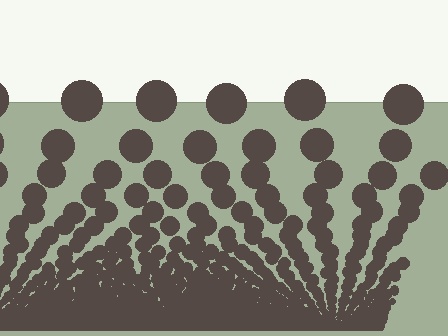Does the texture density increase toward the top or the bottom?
Density increases toward the bottom.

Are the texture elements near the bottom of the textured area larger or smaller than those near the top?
Smaller. The gradient is inverted — elements near the bottom are smaller and denser.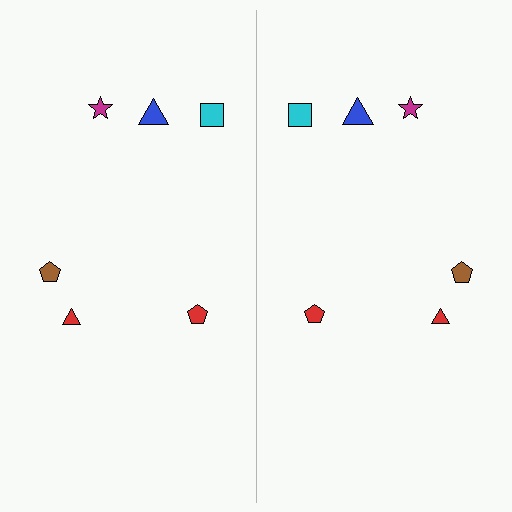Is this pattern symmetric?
Yes, this pattern has bilateral (reflection) symmetry.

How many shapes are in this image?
There are 12 shapes in this image.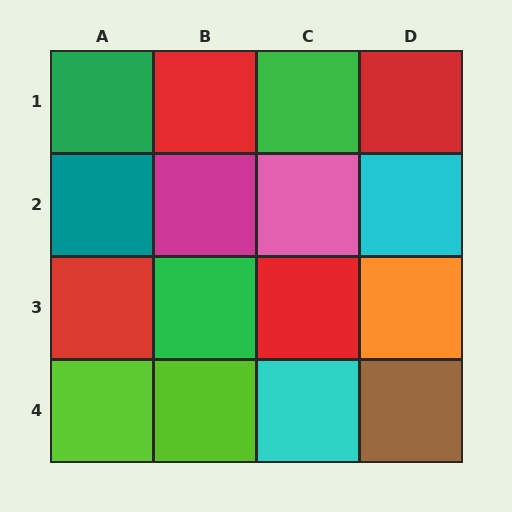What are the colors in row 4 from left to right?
Lime, lime, cyan, brown.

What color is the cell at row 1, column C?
Green.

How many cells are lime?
2 cells are lime.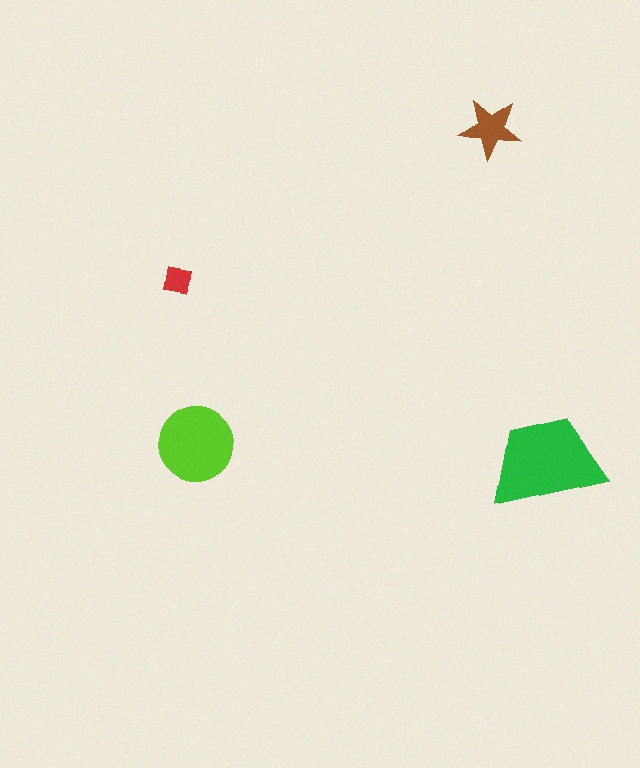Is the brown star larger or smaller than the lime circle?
Smaller.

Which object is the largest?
The green trapezoid.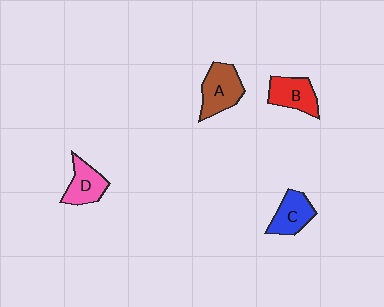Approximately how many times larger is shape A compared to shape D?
Approximately 1.2 times.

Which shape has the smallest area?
Shape C (blue).